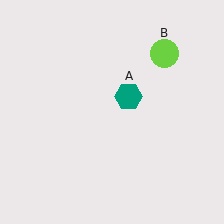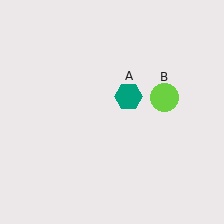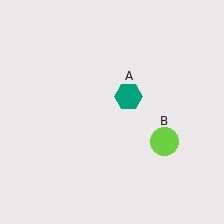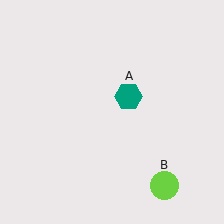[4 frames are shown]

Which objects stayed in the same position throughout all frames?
Teal hexagon (object A) remained stationary.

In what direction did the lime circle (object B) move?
The lime circle (object B) moved down.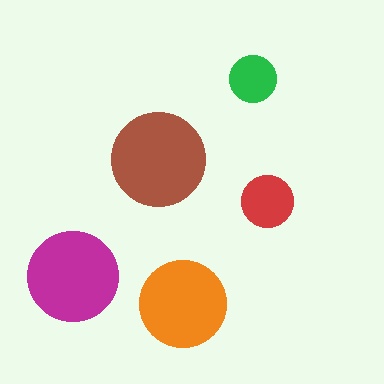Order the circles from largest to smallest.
the brown one, the magenta one, the orange one, the red one, the green one.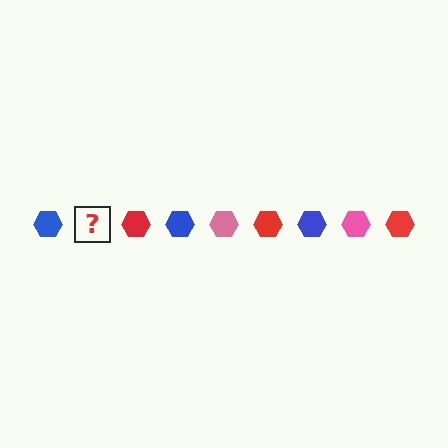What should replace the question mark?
The question mark should be replaced with a pink hexagon.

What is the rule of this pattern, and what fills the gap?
The rule is that the pattern cycles through blue, pink, red hexagons. The gap should be filled with a pink hexagon.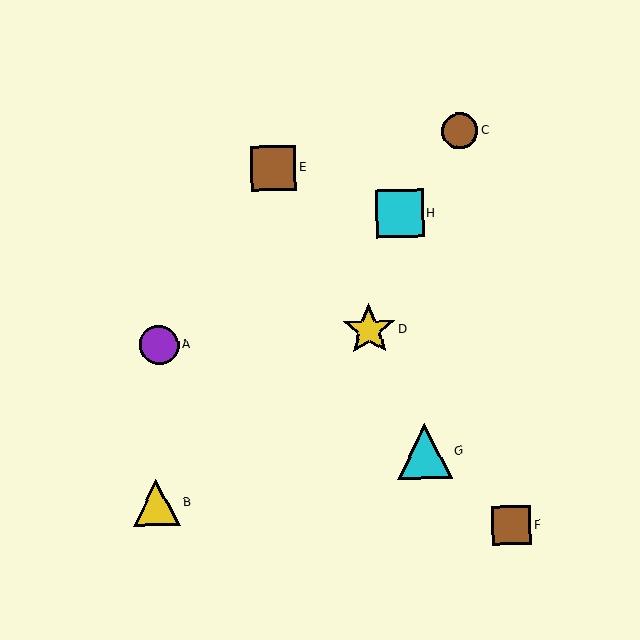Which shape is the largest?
The cyan triangle (labeled G) is the largest.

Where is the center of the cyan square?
The center of the cyan square is at (400, 214).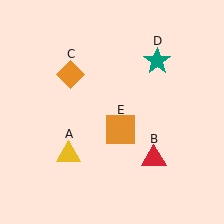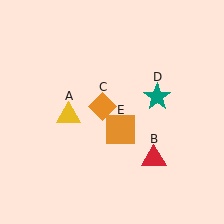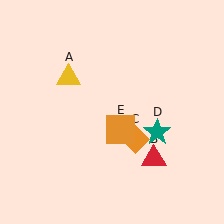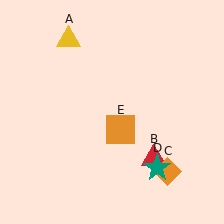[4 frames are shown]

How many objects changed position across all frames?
3 objects changed position: yellow triangle (object A), orange diamond (object C), teal star (object D).